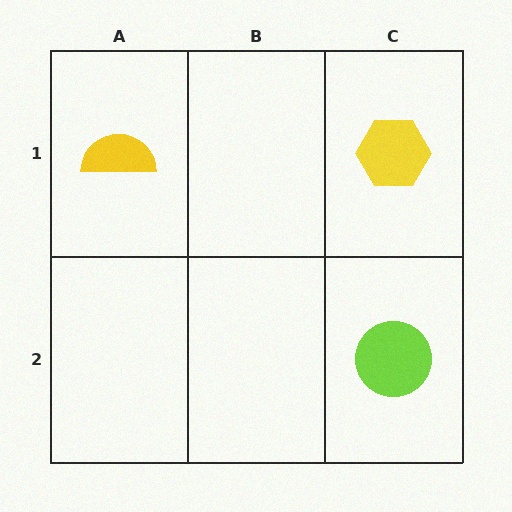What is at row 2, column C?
A lime circle.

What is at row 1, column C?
A yellow hexagon.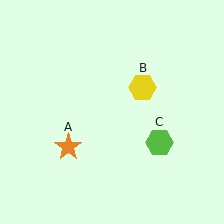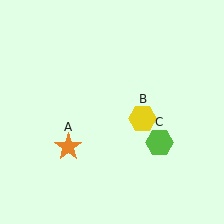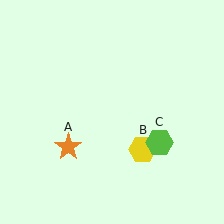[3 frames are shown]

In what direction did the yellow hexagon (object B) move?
The yellow hexagon (object B) moved down.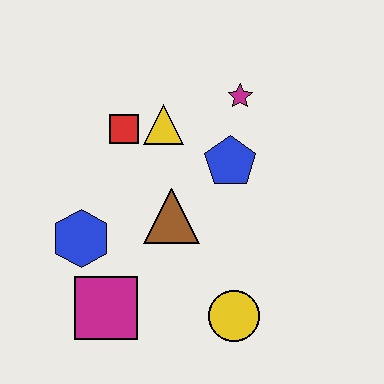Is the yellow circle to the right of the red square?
Yes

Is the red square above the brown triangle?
Yes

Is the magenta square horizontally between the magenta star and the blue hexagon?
Yes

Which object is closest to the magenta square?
The blue hexagon is closest to the magenta square.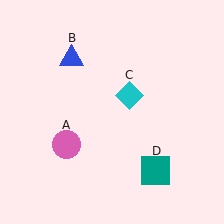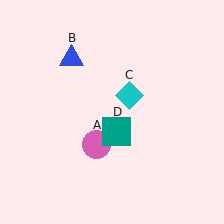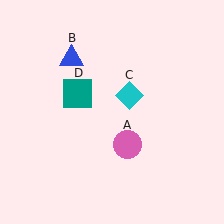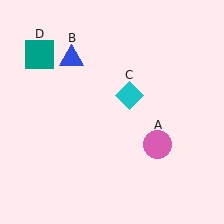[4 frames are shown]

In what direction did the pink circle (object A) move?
The pink circle (object A) moved right.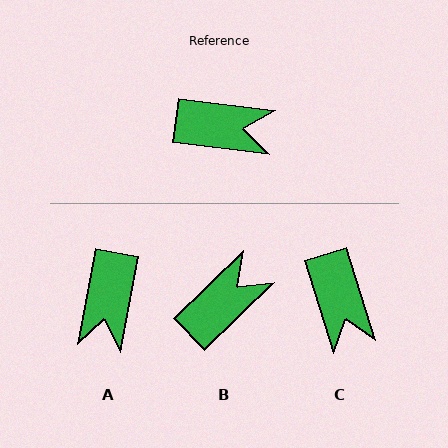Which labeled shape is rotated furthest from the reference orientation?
A, about 94 degrees away.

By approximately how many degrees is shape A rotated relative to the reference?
Approximately 94 degrees clockwise.